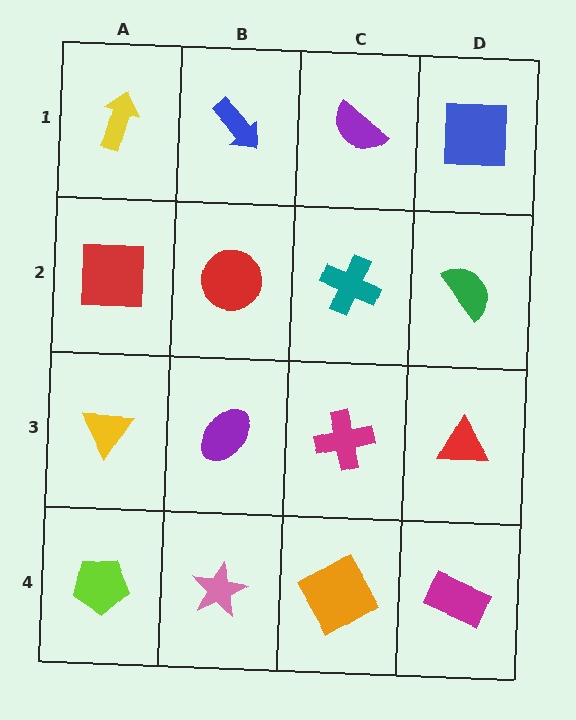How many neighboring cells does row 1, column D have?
2.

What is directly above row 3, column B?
A red circle.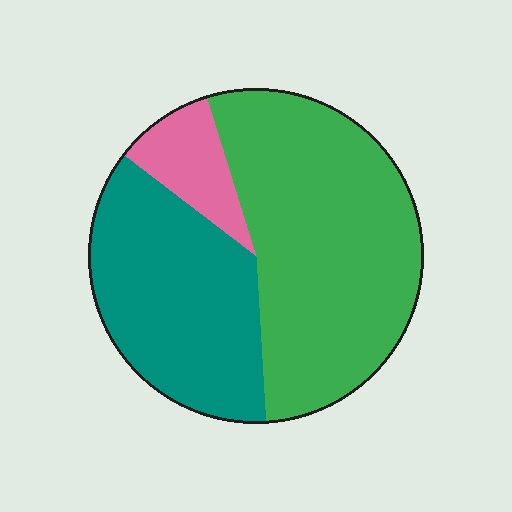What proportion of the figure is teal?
Teal covers about 35% of the figure.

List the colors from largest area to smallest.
From largest to smallest: green, teal, pink.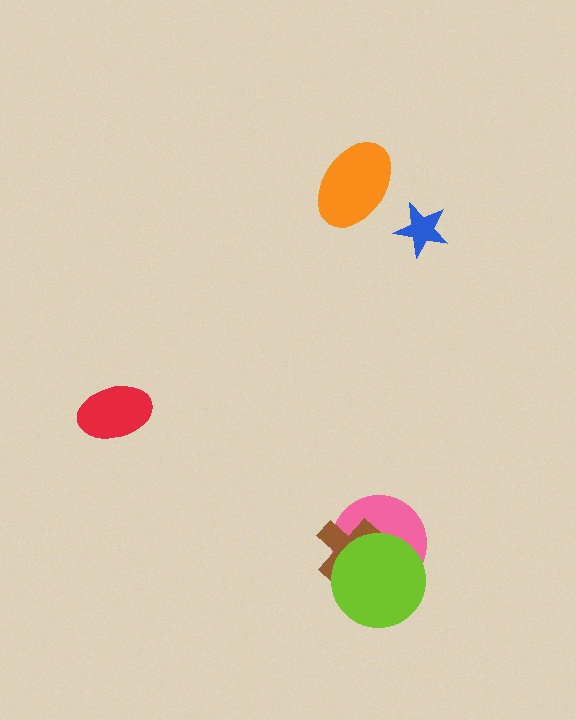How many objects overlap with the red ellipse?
0 objects overlap with the red ellipse.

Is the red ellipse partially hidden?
No, no other shape covers it.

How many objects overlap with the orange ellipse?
0 objects overlap with the orange ellipse.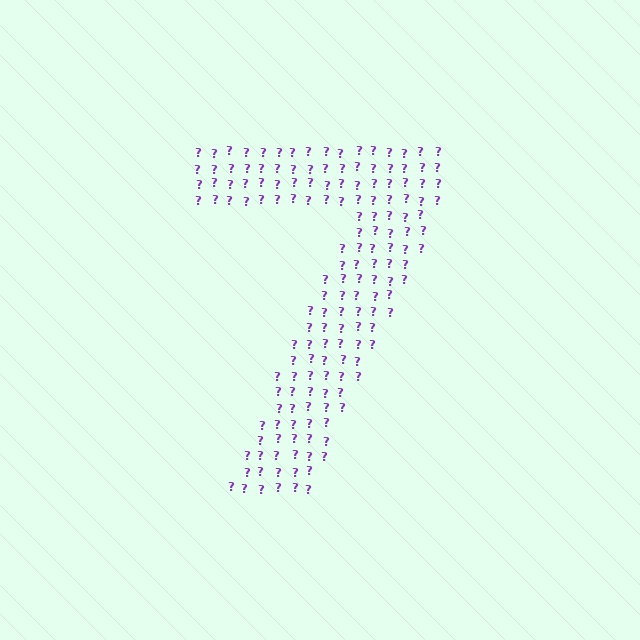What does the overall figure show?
The overall figure shows the digit 7.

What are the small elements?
The small elements are question marks.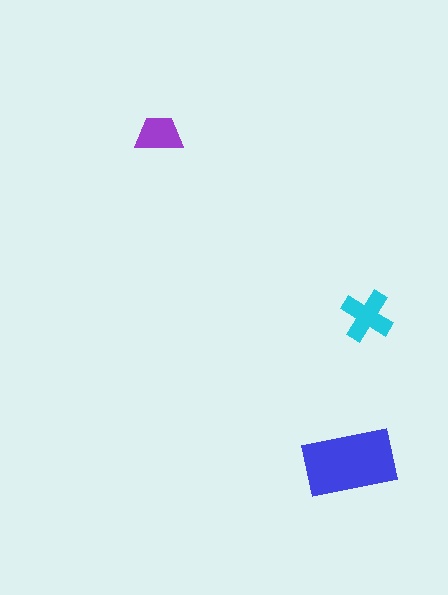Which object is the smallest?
The purple trapezoid.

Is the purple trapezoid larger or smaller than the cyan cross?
Smaller.